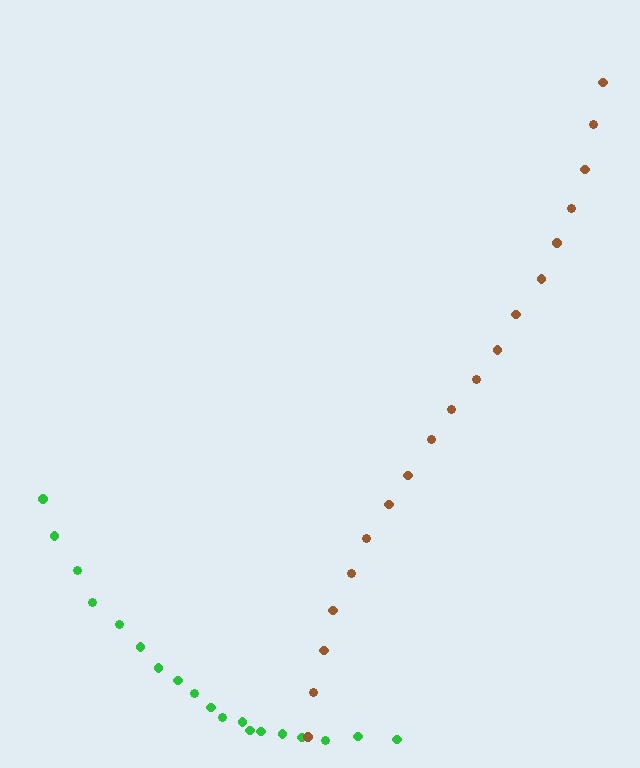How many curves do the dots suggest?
There are 2 distinct paths.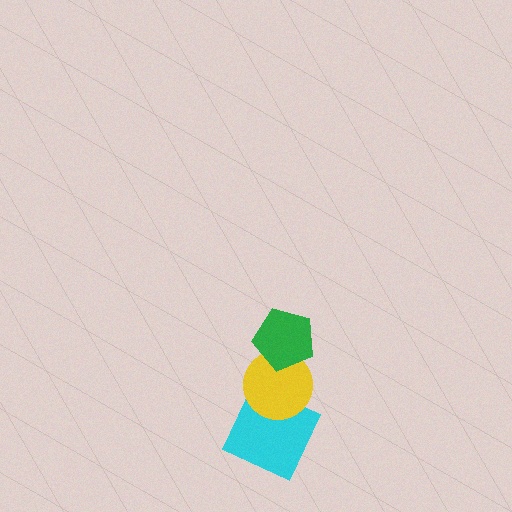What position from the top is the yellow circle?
The yellow circle is 2nd from the top.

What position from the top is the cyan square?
The cyan square is 3rd from the top.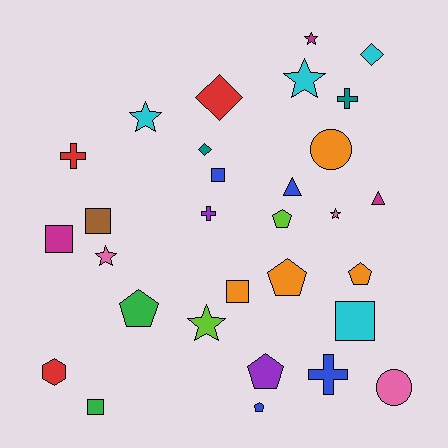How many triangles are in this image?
There are 2 triangles.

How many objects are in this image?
There are 30 objects.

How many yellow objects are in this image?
There are no yellow objects.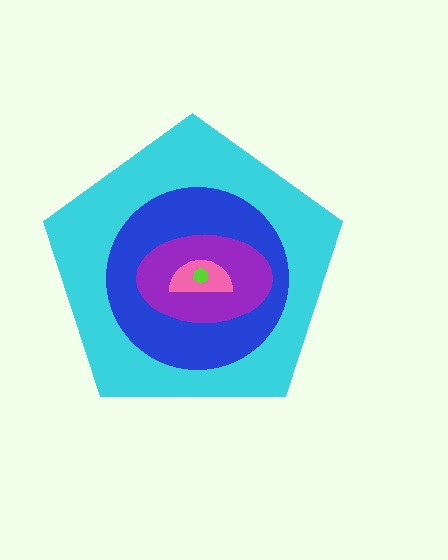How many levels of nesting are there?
5.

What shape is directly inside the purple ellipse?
The pink semicircle.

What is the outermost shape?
The cyan pentagon.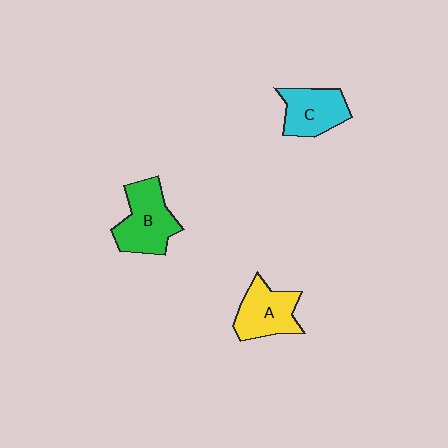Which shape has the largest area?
Shape B (green).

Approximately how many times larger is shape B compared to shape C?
Approximately 1.2 times.